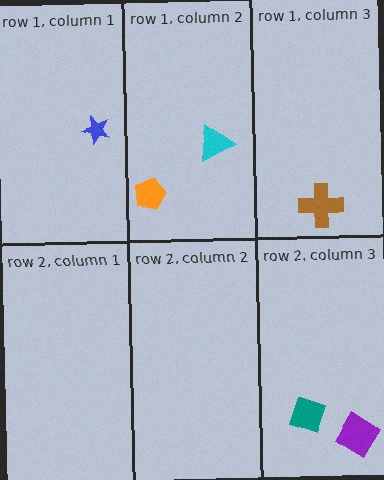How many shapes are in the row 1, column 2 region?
2.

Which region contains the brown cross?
The row 1, column 3 region.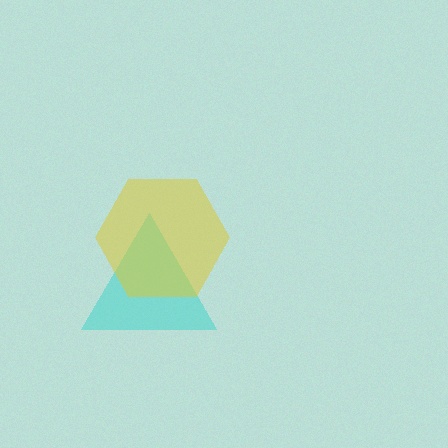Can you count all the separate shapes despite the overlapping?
Yes, there are 2 separate shapes.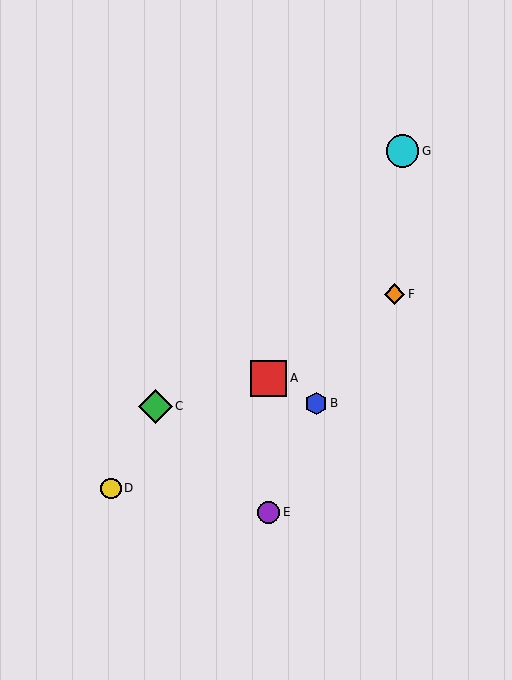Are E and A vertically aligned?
Yes, both are at x≈269.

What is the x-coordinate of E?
Object E is at x≈269.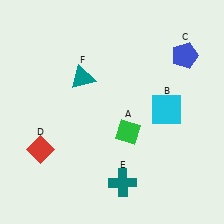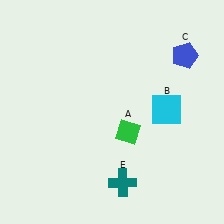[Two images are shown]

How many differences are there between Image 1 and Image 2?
There are 2 differences between the two images.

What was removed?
The red diamond (D), the teal triangle (F) were removed in Image 2.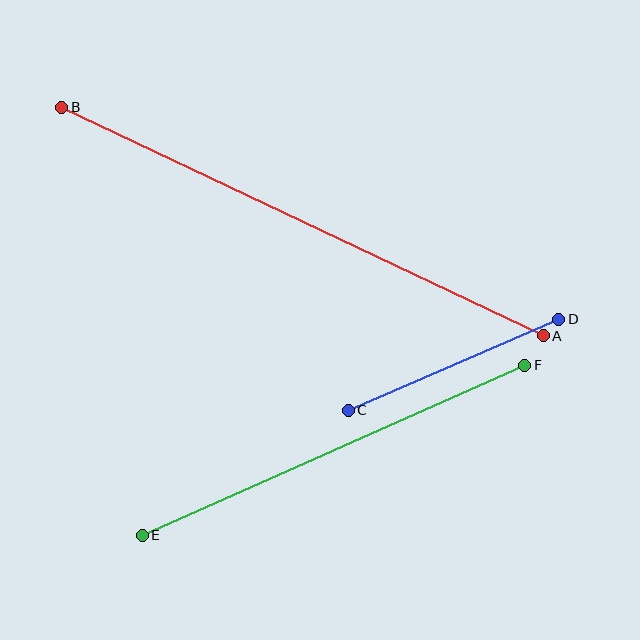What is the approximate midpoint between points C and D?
The midpoint is at approximately (453, 365) pixels.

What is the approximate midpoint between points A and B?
The midpoint is at approximately (303, 222) pixels.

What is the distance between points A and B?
The distance is approximately 533 pixels.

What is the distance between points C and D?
The distance is approximately 229 pixels.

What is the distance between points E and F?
The distance is approximately 419 pixels.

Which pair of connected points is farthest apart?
Points A and B are farthest apart.